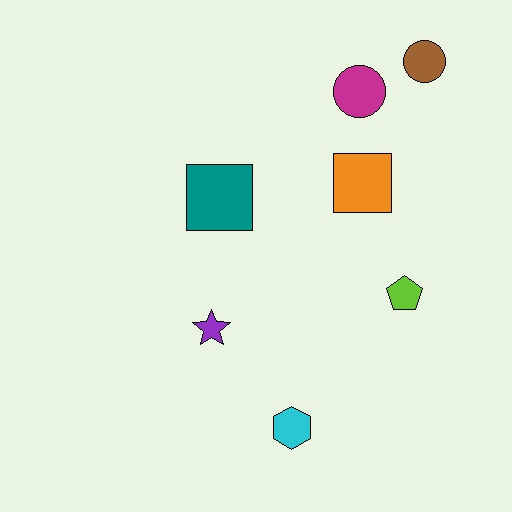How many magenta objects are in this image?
There is 1 magenta object.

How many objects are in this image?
There are 7 objects.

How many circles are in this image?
There are 2 circles.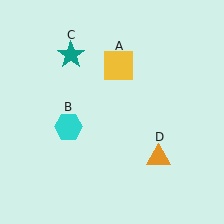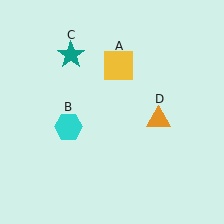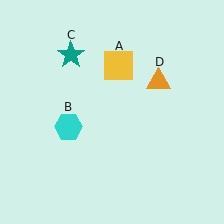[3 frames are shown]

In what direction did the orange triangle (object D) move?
The orange triangle (object D) moved up.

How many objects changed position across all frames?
1 object changed position: orange triangle (object D).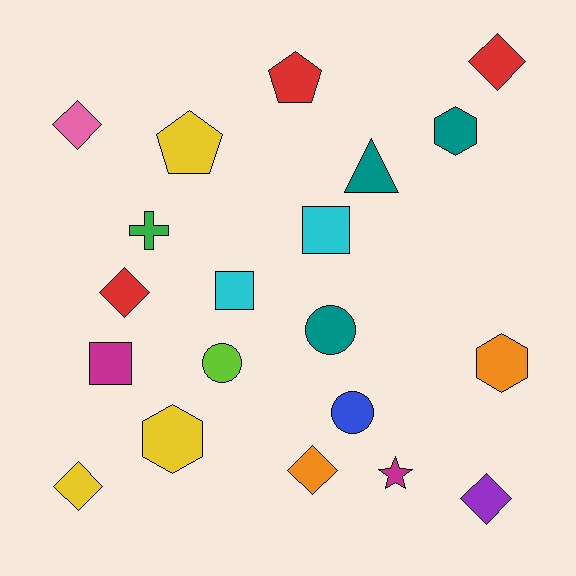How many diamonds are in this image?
There are 6 diamonds.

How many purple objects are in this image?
There is 1 purple object.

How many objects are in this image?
There are 20 objects.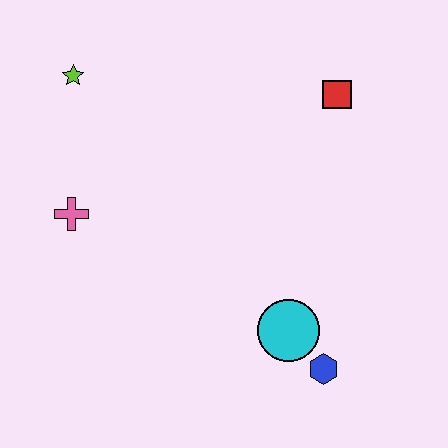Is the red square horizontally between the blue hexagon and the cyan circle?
No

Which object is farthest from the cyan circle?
The lime star is farthest from the cyan circle.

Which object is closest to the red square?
The cyan circle is closest to the red square.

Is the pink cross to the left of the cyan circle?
Yes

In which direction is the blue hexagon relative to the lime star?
The blue hexagon is below the lime star.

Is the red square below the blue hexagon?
No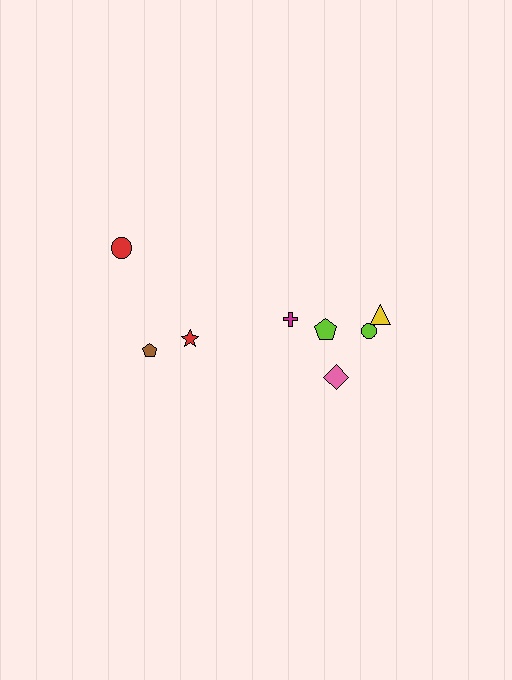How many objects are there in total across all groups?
There are 8 objects.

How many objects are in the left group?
There are 3 objects.